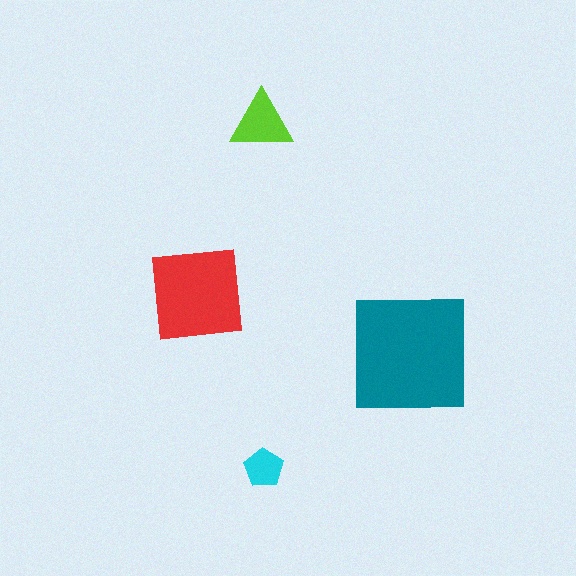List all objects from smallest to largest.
The cyan pentagon, the lime triangle, the red square, the teal square.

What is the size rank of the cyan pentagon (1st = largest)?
4th.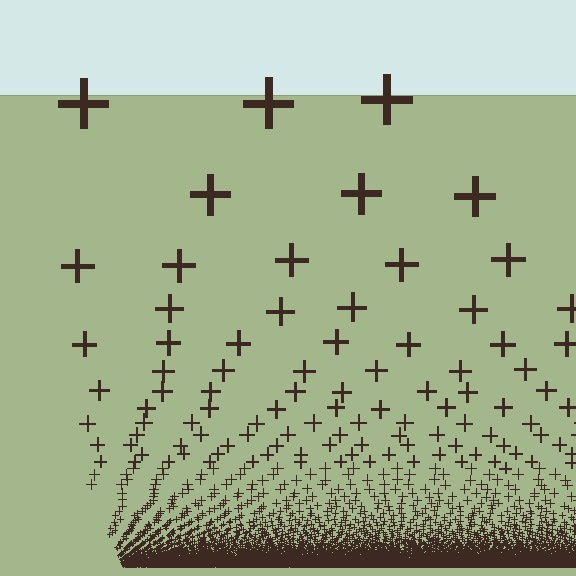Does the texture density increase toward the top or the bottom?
Density increases toward the bottom.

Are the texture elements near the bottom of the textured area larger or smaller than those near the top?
Smaller. The gradient is inverted — elements near the bottom are smaller and denser.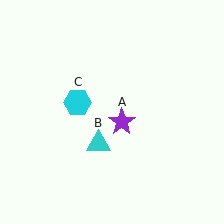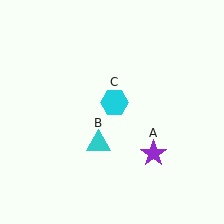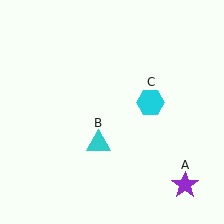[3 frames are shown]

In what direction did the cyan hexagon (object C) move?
The cyan hexagon (object C) moved right.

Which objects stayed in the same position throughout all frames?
Cyan triangle (object B) remained stationary.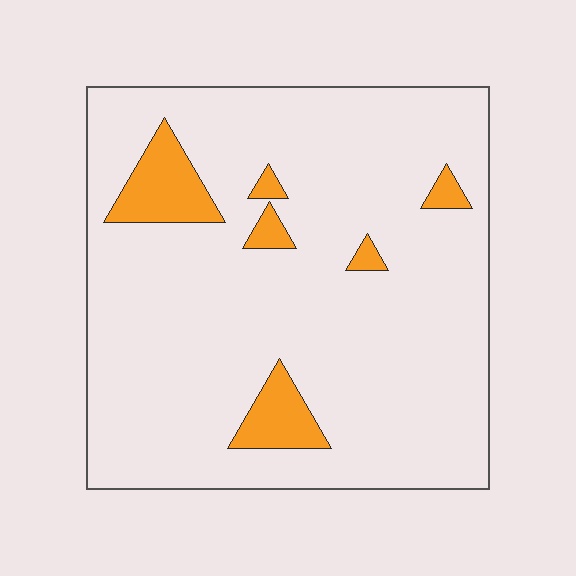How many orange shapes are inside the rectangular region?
6.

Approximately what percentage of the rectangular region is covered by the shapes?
Approximately 10%.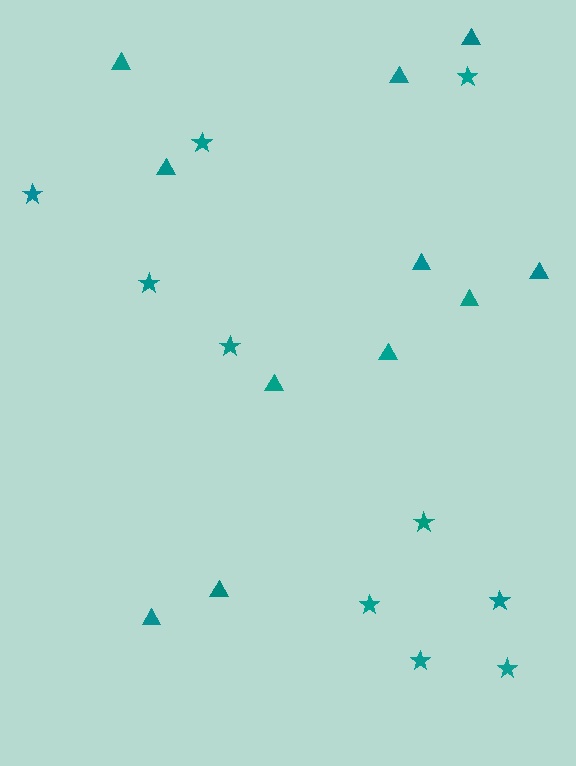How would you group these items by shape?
There are 2 groups: one group of triangles (11) and one group of stars (10).